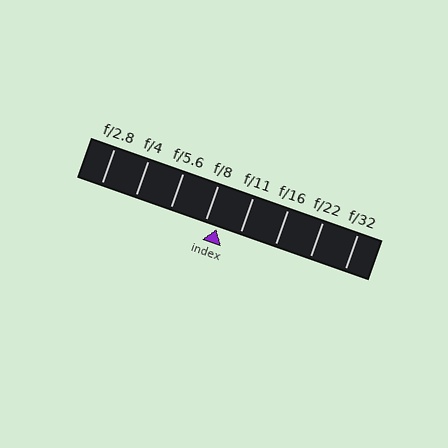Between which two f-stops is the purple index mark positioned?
The index mark is between f/8 and f/11.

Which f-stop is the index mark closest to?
The index mark is closest to f/8.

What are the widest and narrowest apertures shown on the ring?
The widest aperture shown is f/2.8 and the narrowest is f/32.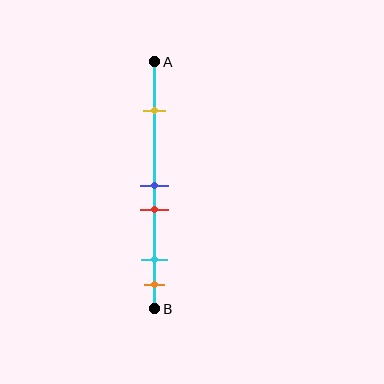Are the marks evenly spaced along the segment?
No, the marks are not evenly spaced.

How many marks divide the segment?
There are 5 marks dividing the segment.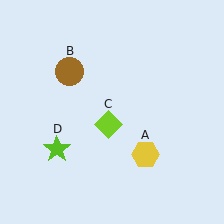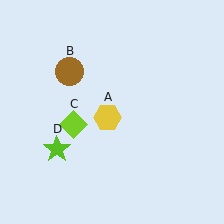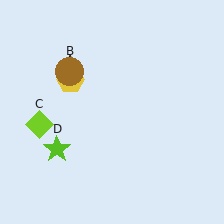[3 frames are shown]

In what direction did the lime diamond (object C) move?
The lime diamond (object C) moved left.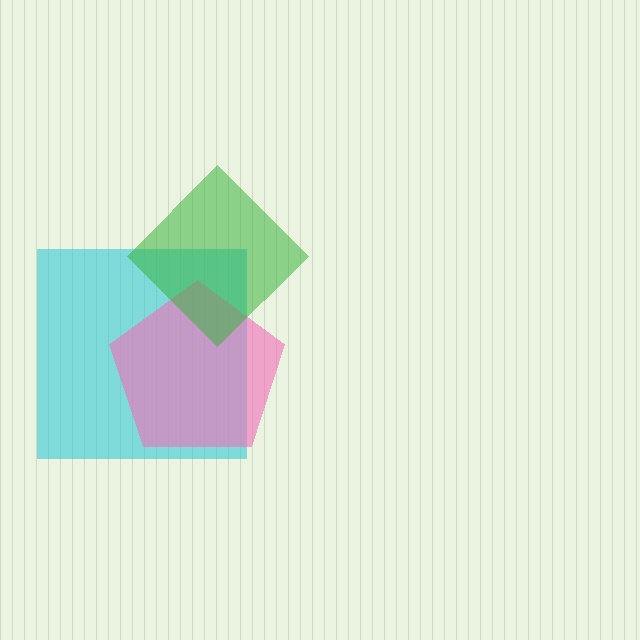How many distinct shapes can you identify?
There are 3 distinct shapes: a cyan square, a pink pentagon, a green diamond.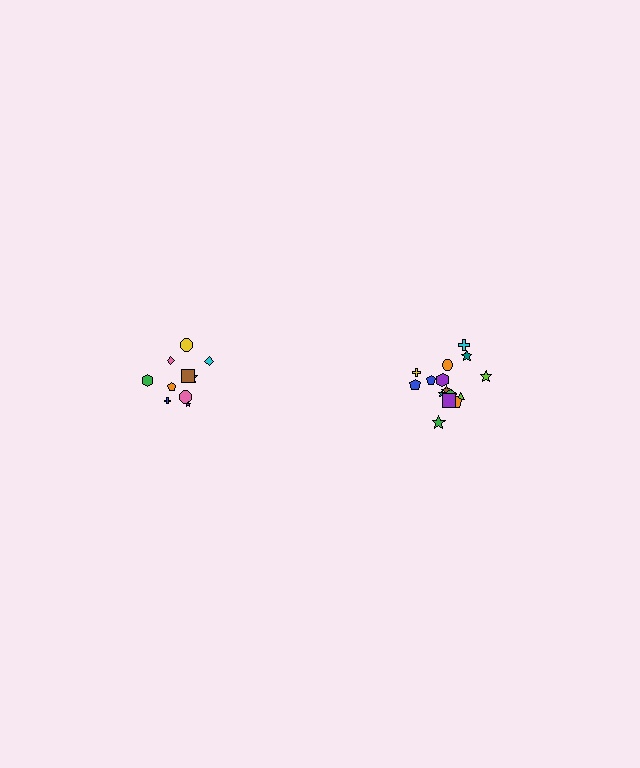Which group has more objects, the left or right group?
The right group.